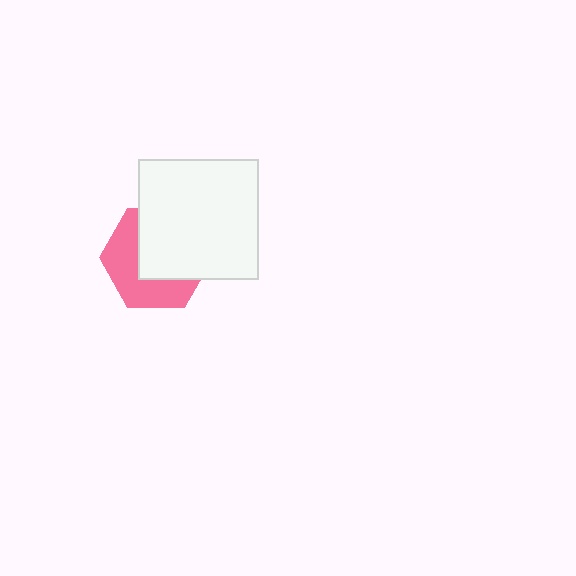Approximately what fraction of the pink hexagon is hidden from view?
Roughly 54% of the pink hexagon is hidden behind the white square.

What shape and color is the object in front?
The object in front is a white square.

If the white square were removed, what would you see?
You would see the complete pink hexagon.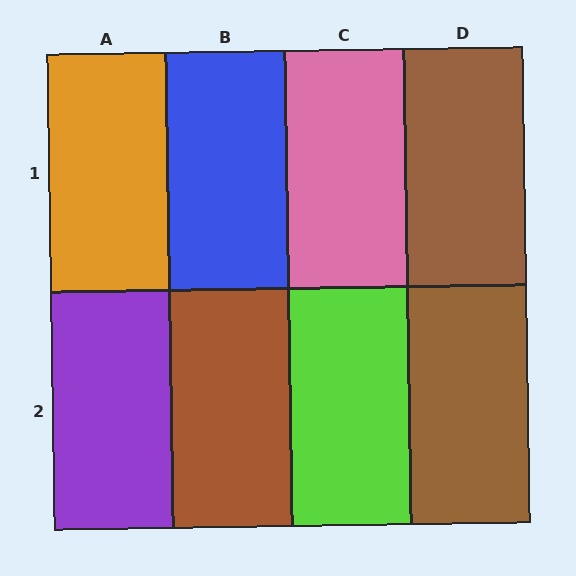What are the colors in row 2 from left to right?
Purple, brown, lime, brown.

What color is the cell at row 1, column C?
Pink.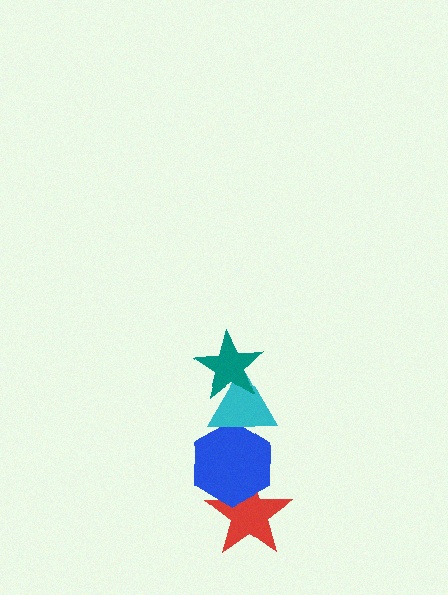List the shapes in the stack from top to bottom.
From top to bottom: the teal star, the cyan triangle, the blue hexagon, the red star.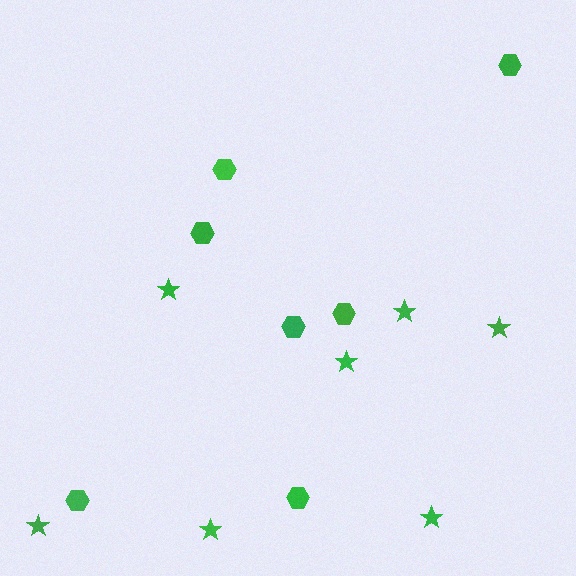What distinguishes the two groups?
There are 2 groups: one group of hexagons (7) and one group of stars (7).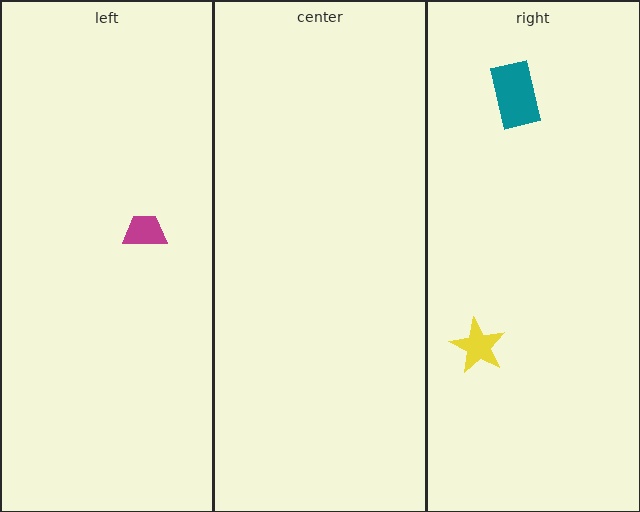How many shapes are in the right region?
2.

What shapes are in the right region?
The yellow star, the teal rectangle.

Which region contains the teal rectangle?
The right region.